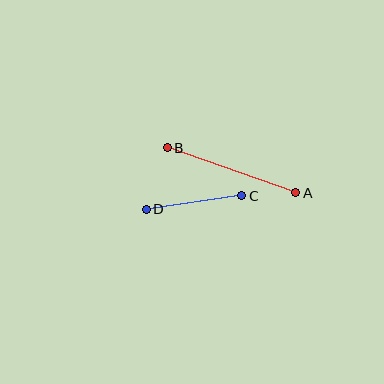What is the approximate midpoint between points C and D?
The midpoint is at approximately (194, 202) pixels.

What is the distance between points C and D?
The distance is approximately 96 pixels.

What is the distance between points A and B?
The distance is approximately 136 pixels.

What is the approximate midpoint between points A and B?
The midpoint is at approximately (231, 170) pixels.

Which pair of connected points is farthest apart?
Points A and B are farthest apart.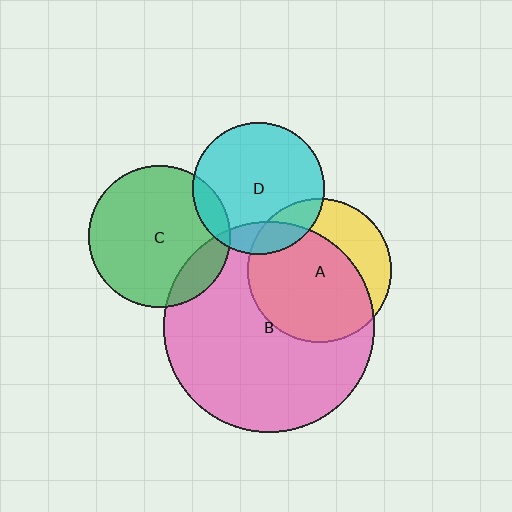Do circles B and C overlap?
Yes.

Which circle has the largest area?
Circle B (pink).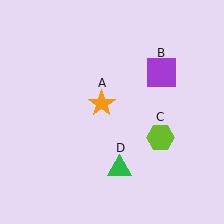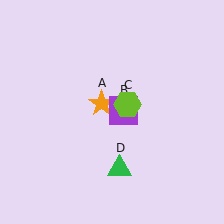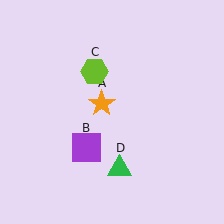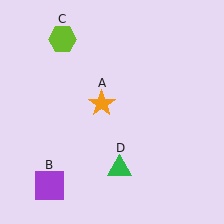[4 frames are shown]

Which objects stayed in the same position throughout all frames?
Orange star (object A) and green triangle (object D) remained stationary.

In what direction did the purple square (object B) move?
The purple square (object B) moved down and to the left.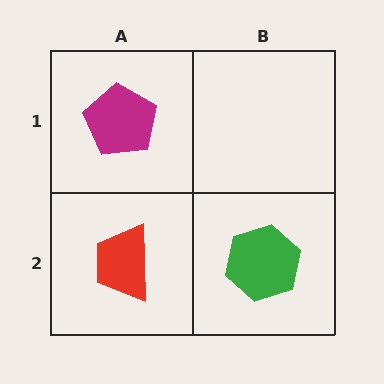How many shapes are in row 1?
1 shape.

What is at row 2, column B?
A green hexagon.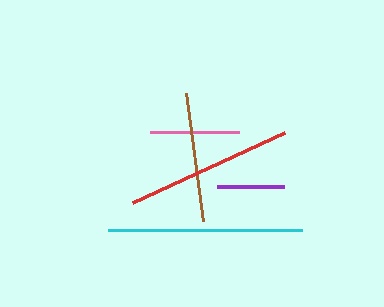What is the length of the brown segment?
The brown segment is approximately 129 pixels long.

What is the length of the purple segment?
The purple segment is approximately 67 pixels long.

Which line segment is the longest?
The cyan line is the longest at approximately 193 pixels.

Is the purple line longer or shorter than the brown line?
The brown line is longer than the purple line.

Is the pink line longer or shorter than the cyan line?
The cyan line is longer than the pink line.